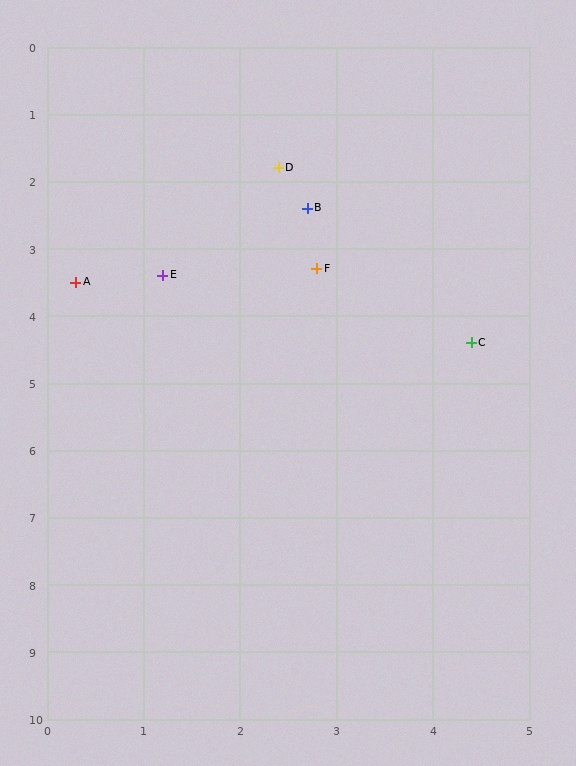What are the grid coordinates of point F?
Point F is at approximately (2.8, 3.3).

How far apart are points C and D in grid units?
Points C and D are about 3.3 grid units apart.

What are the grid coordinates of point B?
Point B is at approximately (2.7, 2.4).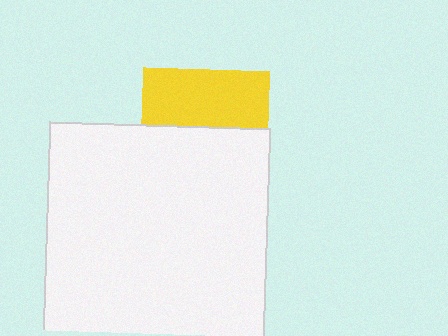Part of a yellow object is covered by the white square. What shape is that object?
It is a square.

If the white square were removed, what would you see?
You would see the complete yellow square.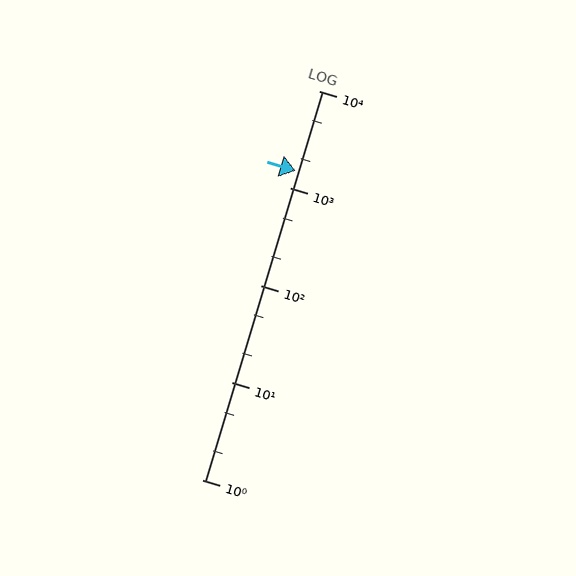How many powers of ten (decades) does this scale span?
The scale spans 4 decades, from 1 to 10000.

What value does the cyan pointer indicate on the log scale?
The pointer indicates approximately 1500.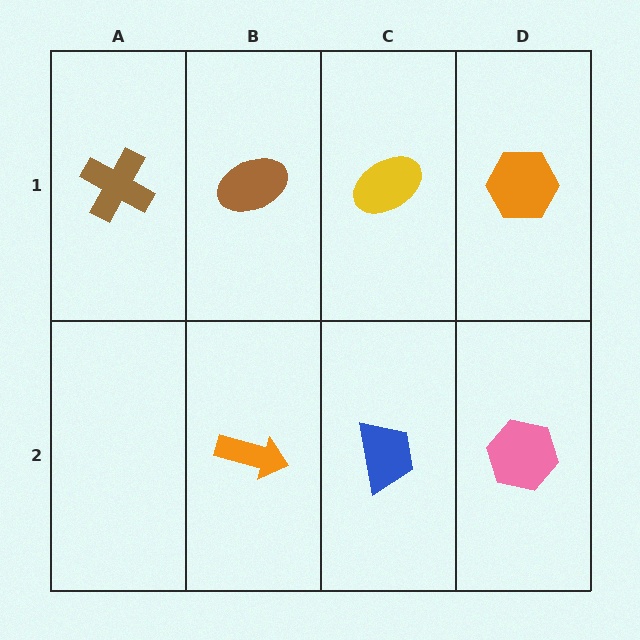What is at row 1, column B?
A brown ellipse.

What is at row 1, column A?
A brown cross.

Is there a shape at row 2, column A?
No, that cell is empty.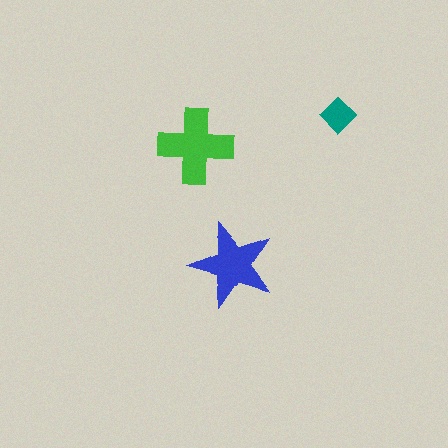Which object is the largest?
The green cross.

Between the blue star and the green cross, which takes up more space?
The green cross.